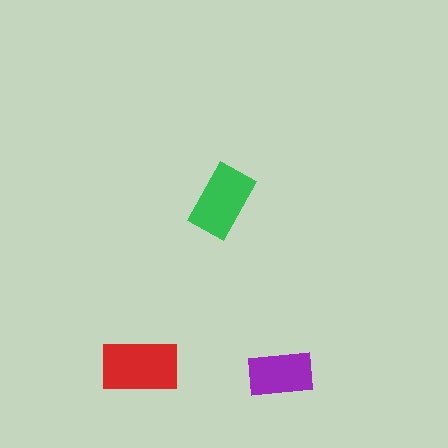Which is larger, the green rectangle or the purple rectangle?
The green one.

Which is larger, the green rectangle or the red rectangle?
The red one.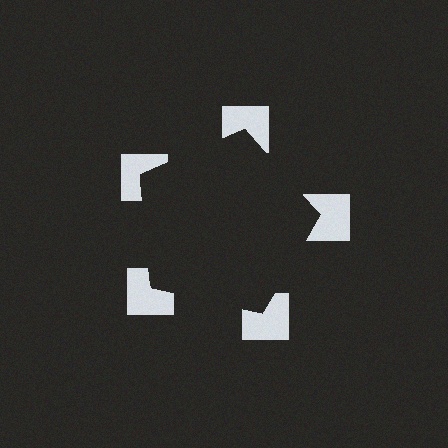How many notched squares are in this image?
There are 5 — one at each vertex of the illusory pentagon.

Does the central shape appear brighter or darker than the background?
It typically appears slightly darker than the background, even though no actual brightness change is drawn.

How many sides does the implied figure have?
5 sides.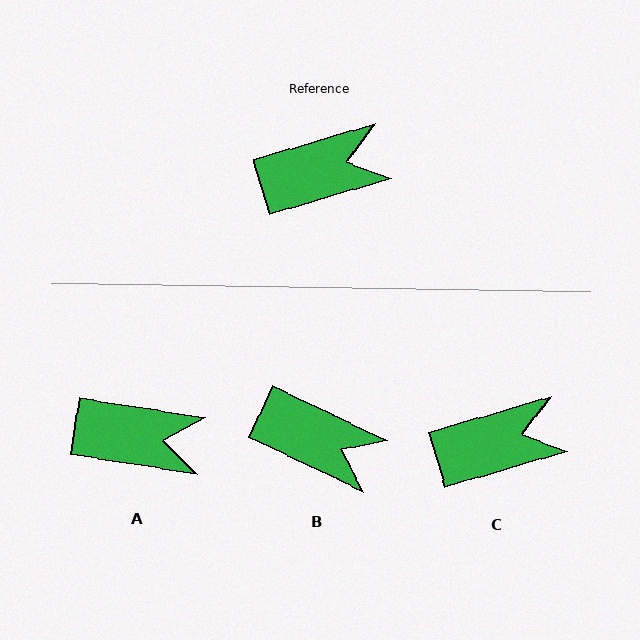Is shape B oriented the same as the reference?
No, it is off by about 42 degrees.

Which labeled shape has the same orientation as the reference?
C.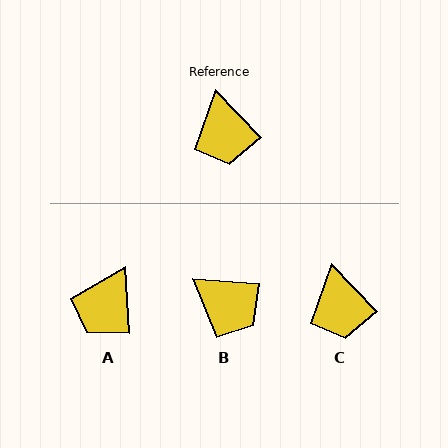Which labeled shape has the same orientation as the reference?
C.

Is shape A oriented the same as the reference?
No, it is off by about 41 degrees.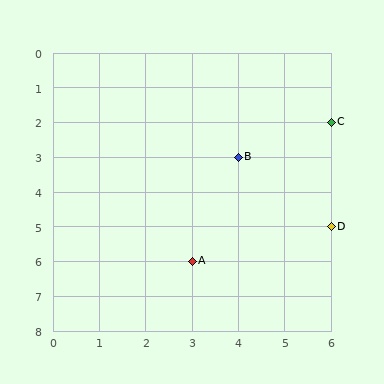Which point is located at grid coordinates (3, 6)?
Point A is at (3, 6).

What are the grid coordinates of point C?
Point C is at grid coordinates (6, 2).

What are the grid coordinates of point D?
Point D is at grid coordinates (6, 5).